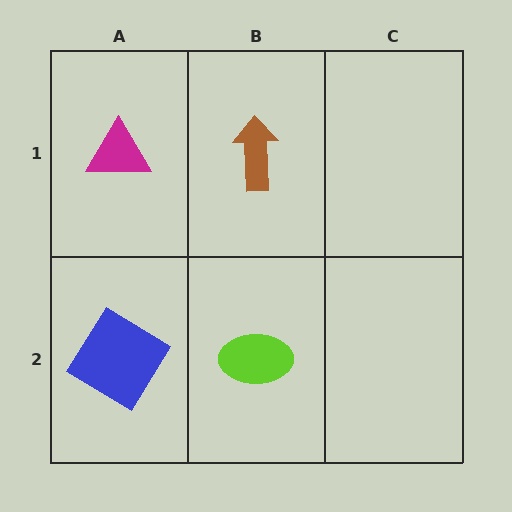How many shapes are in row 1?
2 shapes.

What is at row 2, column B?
A lime ellipse.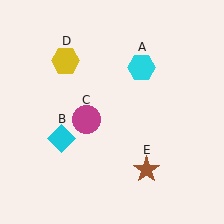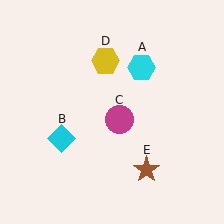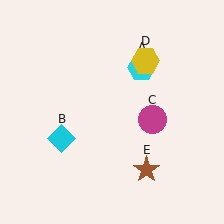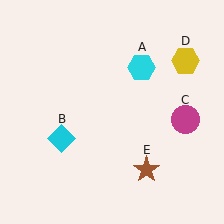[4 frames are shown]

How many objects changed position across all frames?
2 objects changed position: magenta circle (object C), yellow hexagon (object D).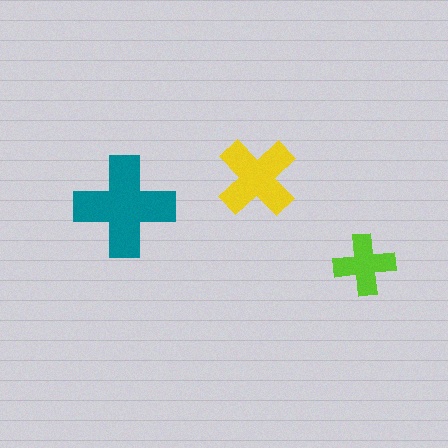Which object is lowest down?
The lime cross is bottommost.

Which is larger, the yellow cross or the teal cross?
The teal one.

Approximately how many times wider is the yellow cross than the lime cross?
About 1.5 times wider.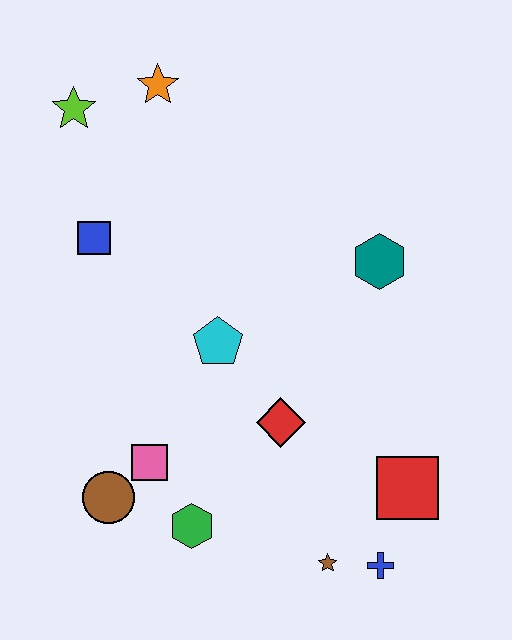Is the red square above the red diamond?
No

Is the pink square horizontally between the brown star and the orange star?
No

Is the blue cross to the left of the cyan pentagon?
No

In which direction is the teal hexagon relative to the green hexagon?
The teal hexagon is above the green hexagon.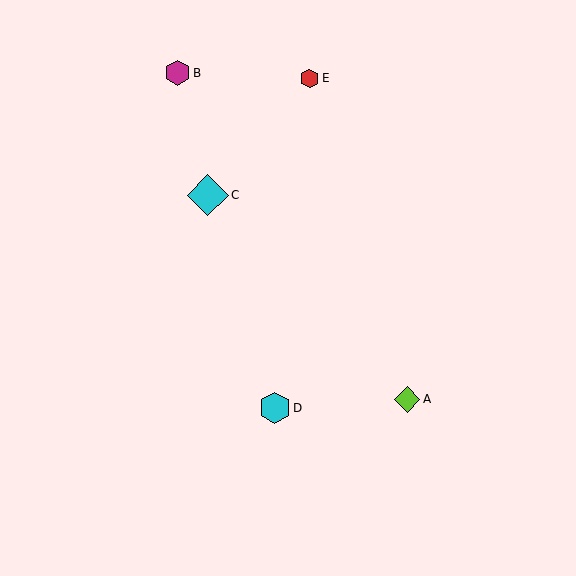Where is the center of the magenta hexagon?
The center of the magenta hexagon is at (177, 73).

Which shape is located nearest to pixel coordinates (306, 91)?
The red hexagon (labeled E) at (309, 78) is nearest to that location.